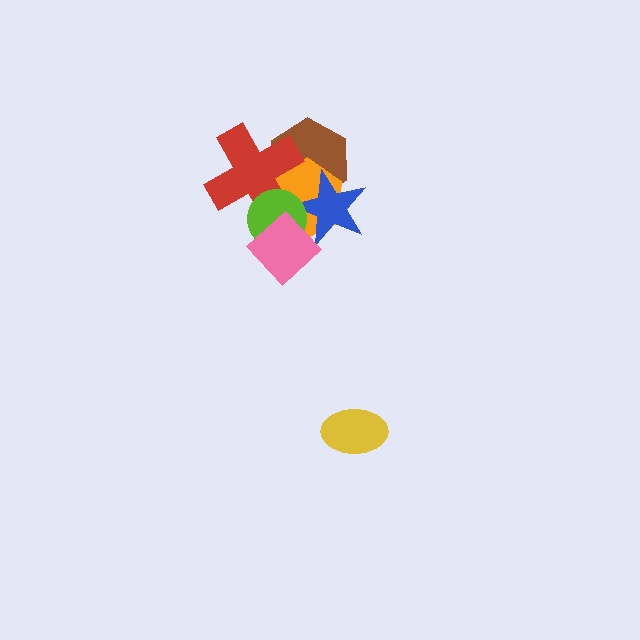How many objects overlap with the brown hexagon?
3 objects overlap with the brown hexagon.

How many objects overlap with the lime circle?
4 objects overlap with the lime circle.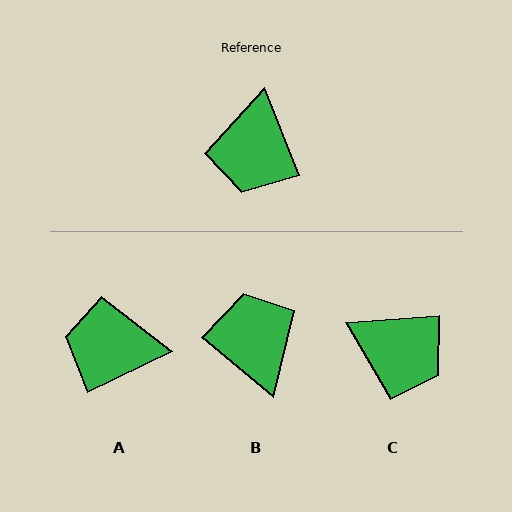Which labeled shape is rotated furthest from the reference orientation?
B, about 151 degrees away.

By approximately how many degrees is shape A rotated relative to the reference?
Approximately 86 degrees clockwise.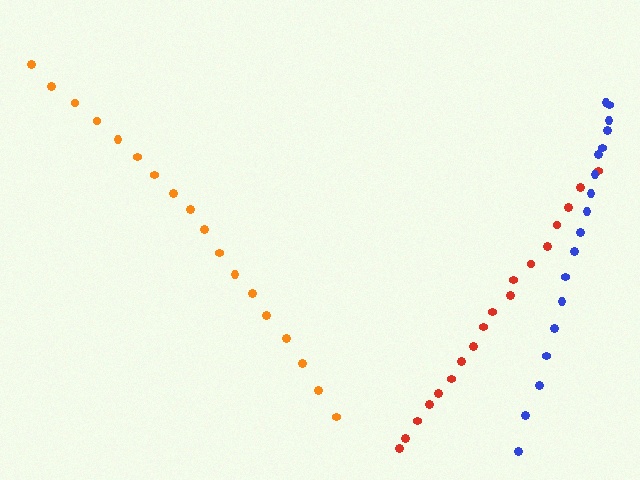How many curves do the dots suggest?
There are 3 distinct paths.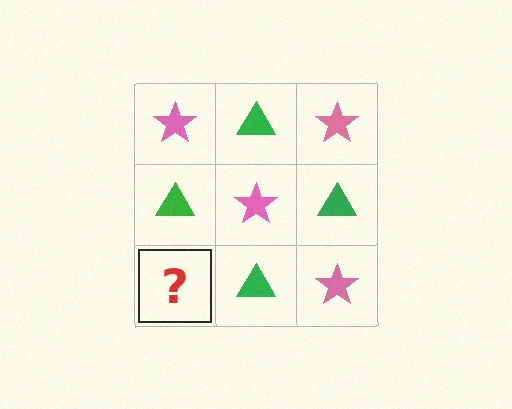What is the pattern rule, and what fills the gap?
The rule is that it alternates pink star and green triangle in a checkerboard pattern. The gap should be filled with a pink star.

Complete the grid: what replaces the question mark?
The question mark should be replaced with a pink star.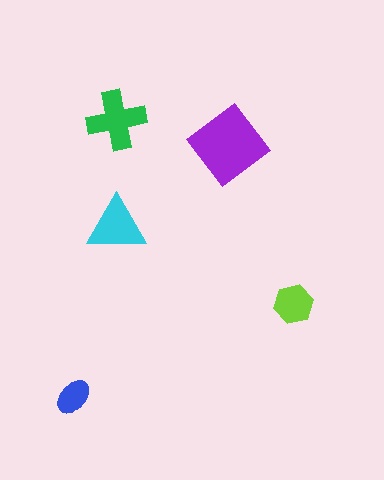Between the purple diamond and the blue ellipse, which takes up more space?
The purple diamond.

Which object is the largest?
The purple diamond.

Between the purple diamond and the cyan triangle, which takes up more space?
The purple diamond.